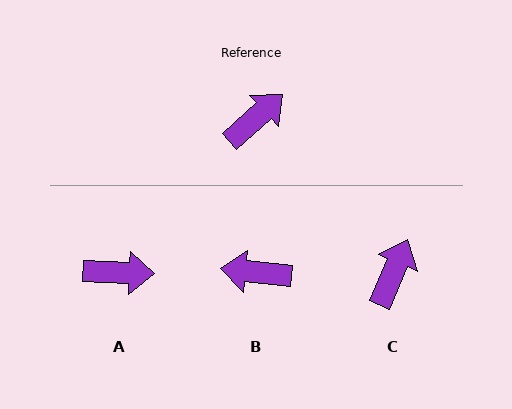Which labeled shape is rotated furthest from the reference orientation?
B, about 132 degrees away.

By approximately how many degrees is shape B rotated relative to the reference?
Approximately 132 degrees counter-clockwise.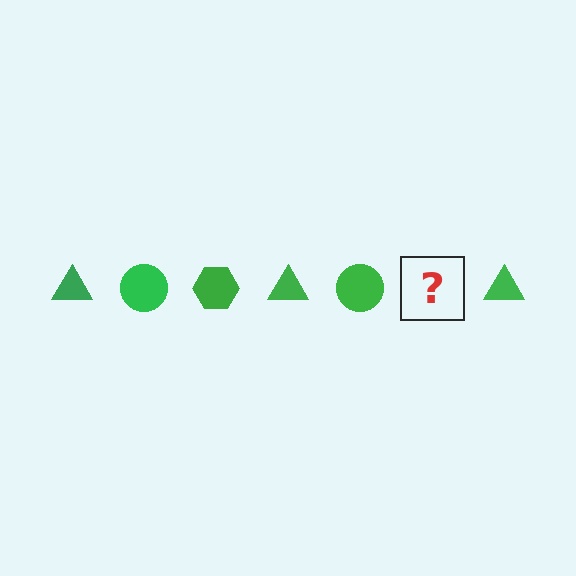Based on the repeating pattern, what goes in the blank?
The blank should be a green hexagon.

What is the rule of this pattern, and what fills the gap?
The rule is that the pattern cycles through triangle, circle, hexagon shapes in green. The gap should be filled with a green hexagon.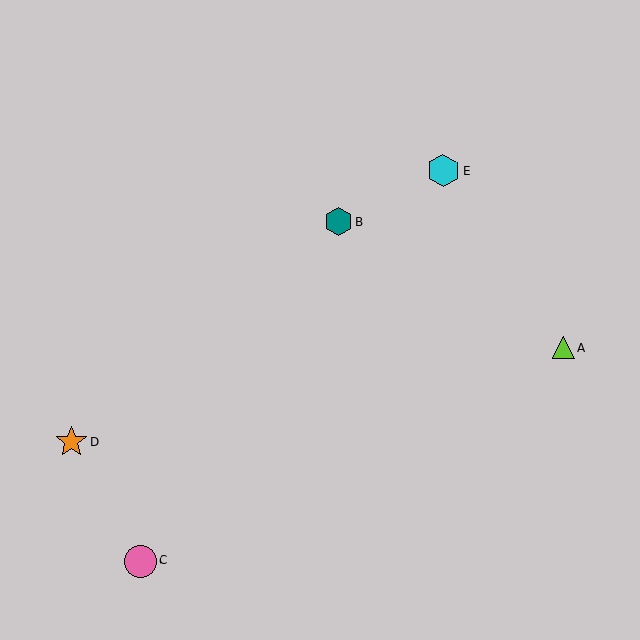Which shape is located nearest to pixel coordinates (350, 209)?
The teal hexagon (labeled B) at (338, 222) is nearest to that location.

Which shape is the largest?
The pink circle (labeled C) is the largest.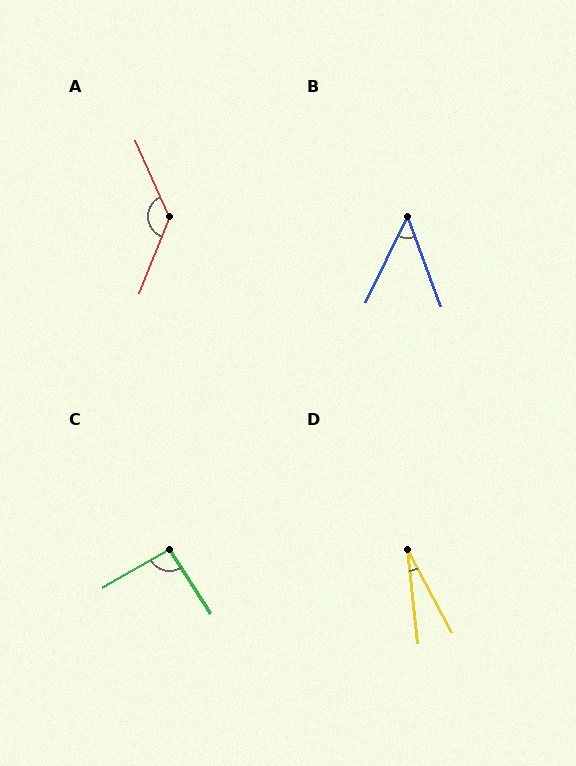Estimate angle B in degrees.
Approximately 46 degrees.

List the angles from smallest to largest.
D (22°), B (46°), C (93°), A (134°).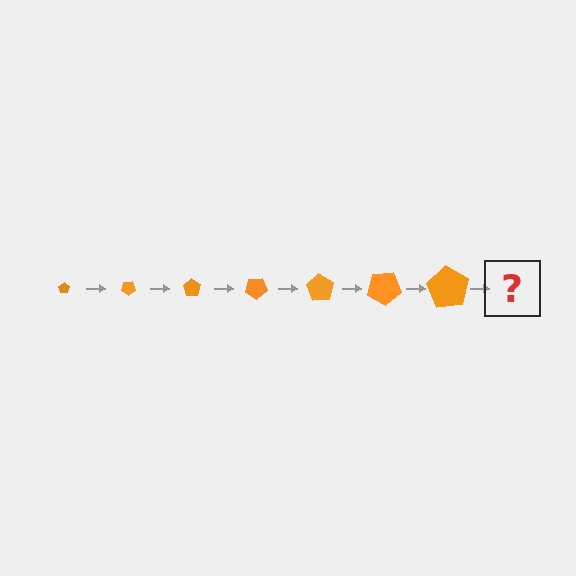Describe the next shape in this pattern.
It should be a pentagon, larger than the previous one and rotated 245 degrees from the start.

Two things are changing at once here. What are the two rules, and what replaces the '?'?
The two rules are that the pentagon grows larger each step and it rotates 35 degrees each step. The '?' should be a pentagon, larger than the previous one and rotated 245 degrees from the start.